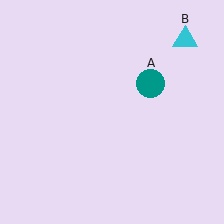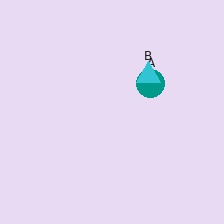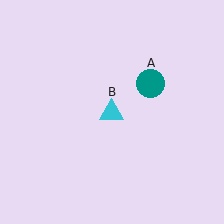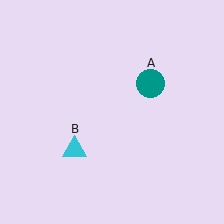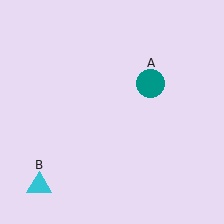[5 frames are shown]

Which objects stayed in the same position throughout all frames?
Teal circle (object A) remained stationary.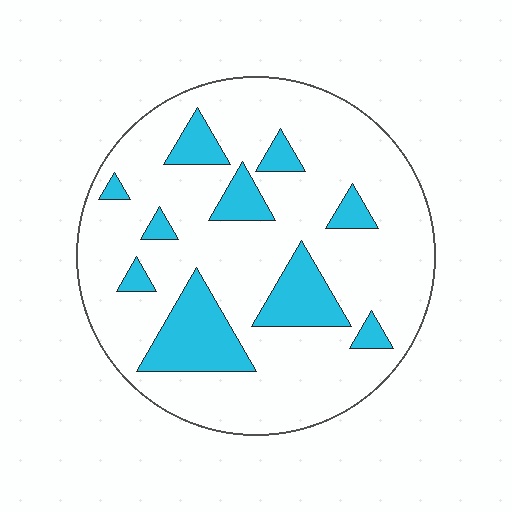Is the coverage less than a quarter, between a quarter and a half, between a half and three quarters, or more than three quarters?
Less than a quarter.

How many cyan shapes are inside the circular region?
10.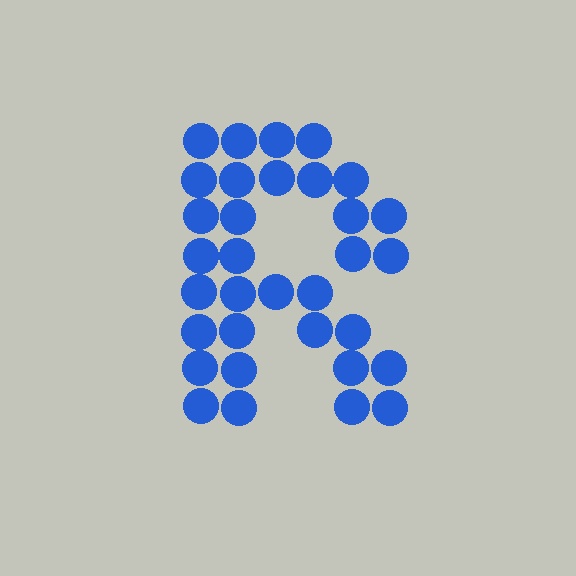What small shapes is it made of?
It is made of small circles.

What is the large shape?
The large shape is the letter R.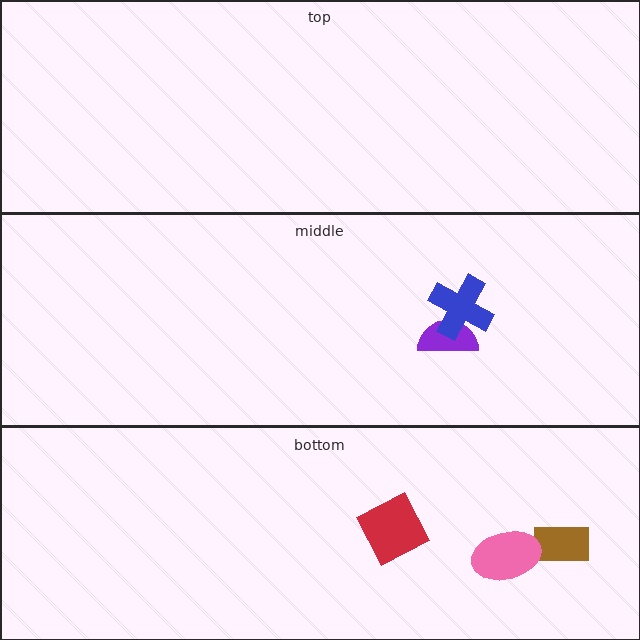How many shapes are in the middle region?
2.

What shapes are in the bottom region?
The red square, the brown rectangle, the pink ellipse.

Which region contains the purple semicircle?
The middle region.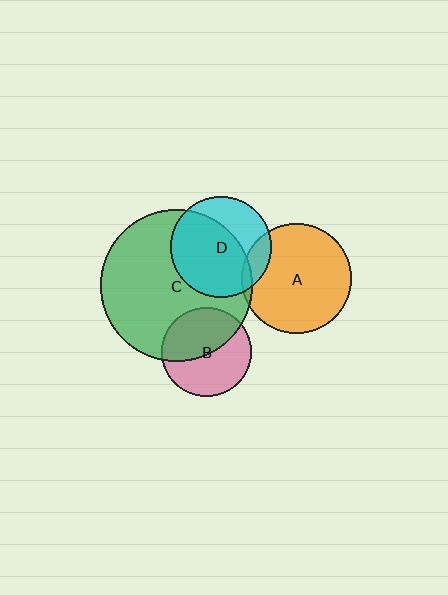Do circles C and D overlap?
Yes.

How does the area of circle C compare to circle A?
Approximately 1.9 times.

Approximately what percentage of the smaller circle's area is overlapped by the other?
Approximately 65%.